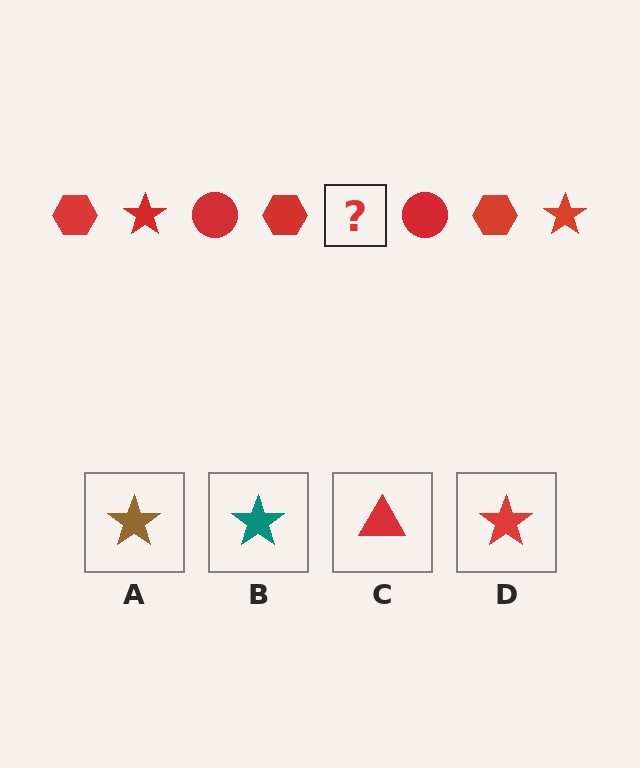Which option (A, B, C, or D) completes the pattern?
D.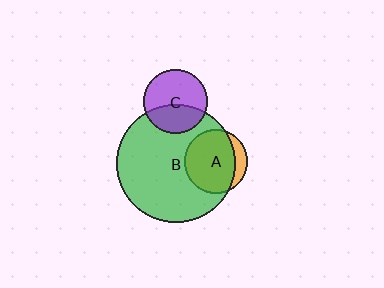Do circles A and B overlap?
Yes.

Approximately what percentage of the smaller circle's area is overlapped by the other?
Approximately 80%.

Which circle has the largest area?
Circle B (green).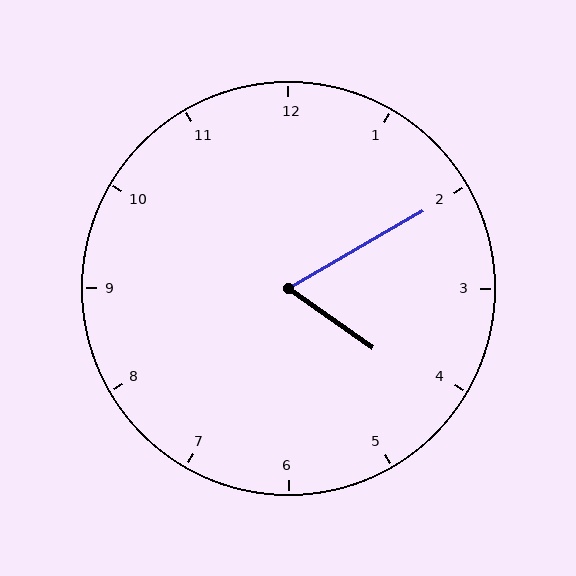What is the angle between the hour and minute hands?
Approximately 65 degrees.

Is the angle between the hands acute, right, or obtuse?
It is acute.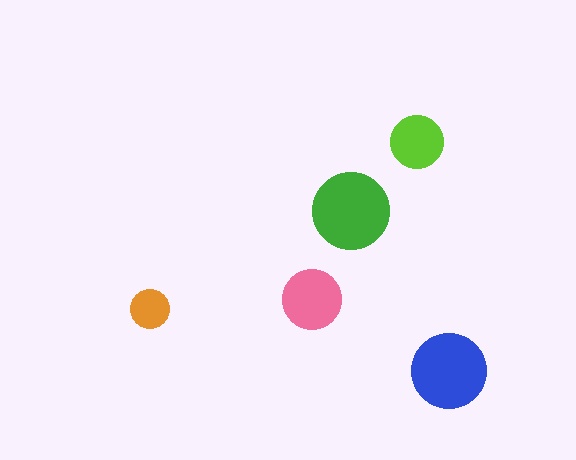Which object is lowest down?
The blue circle is bottommost.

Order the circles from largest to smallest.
the green one, the blue one, the pink one, the lime one, the orange one.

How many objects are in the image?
There are 5 objects in the image.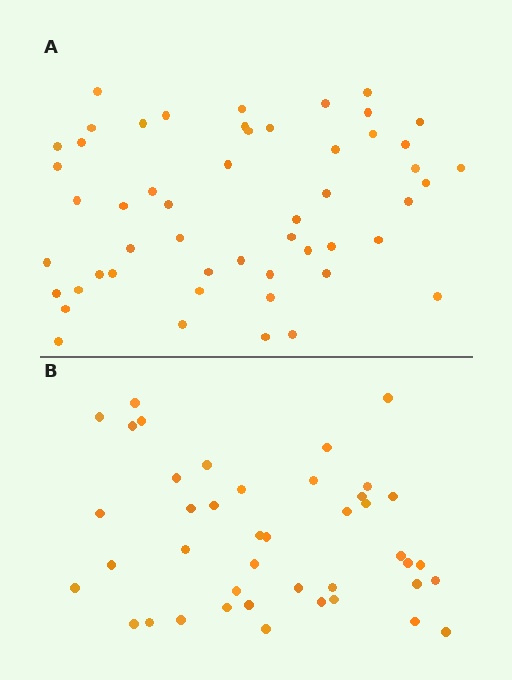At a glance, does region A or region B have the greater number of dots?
Region A (the top region) has more dots.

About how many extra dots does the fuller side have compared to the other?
Region A has roughly 10 or so more dots than region B.